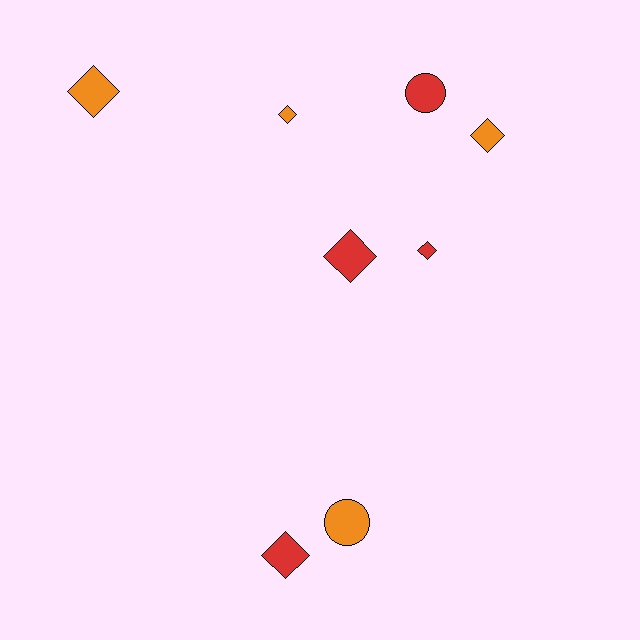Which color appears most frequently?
Orange, with 4 objects.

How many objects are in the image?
There are 8 objects.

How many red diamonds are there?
There are 3 red diamonds.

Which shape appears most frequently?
Diamond, with 6 objects.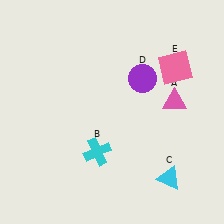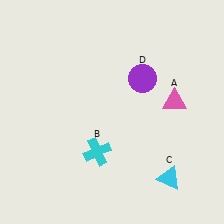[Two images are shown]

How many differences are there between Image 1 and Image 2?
There is 1 difference between the two images.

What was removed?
The pink square (E) was removed in Image 2.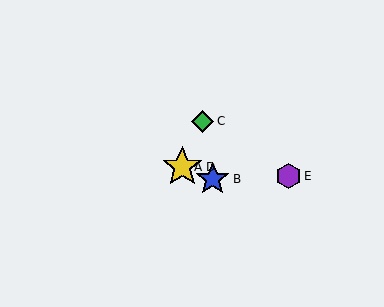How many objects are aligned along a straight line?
3 objects (A, B, D) are aligned along a straight line.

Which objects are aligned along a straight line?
Objects A, B, D are aligned along a straight line.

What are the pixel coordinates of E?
Object E is at (289, 176).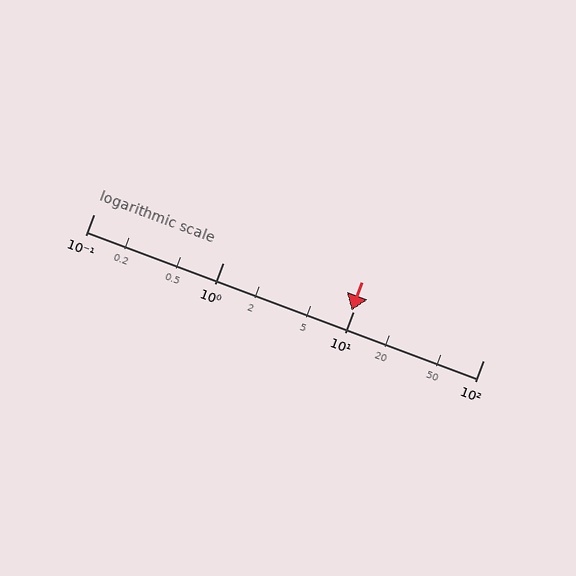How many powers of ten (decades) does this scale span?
The scale spans 3 decades, from 0.1 to 100.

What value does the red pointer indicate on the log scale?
The pointer indicates approximately 9.7.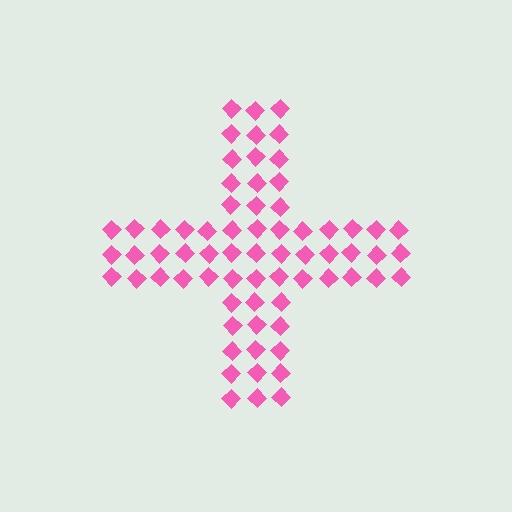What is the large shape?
The large shape is a cross.